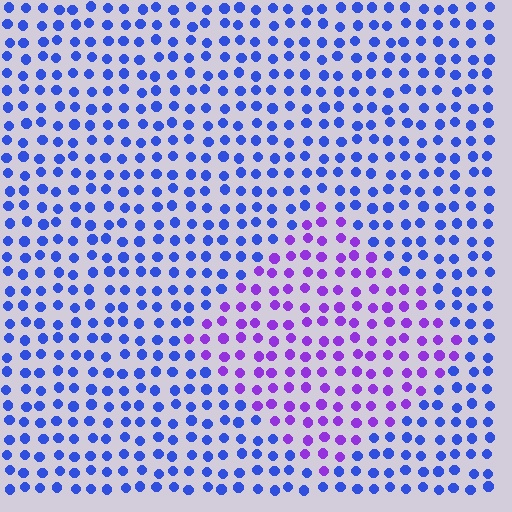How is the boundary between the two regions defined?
The boundary is defined purely by a slight shift in hue (about 46 degrees). Spacing, size, and orientation are identical on both sides.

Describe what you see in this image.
The image is filled with small blue elements in a uniform arrangement. A diamond-shaped region is visible where the elements are tinted to a slightly different hue, forming a subtle color boundary.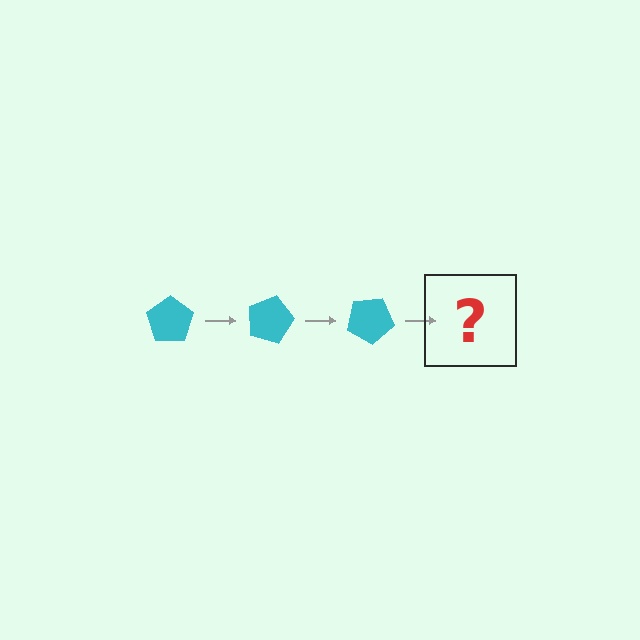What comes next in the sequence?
The next element should be a cyan pentagon rotated 45 degrees.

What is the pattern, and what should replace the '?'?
The pattern is that the pentagon rotates 15 degrees each step. The '?' should be a cyan pentagon rotated 45 degrees.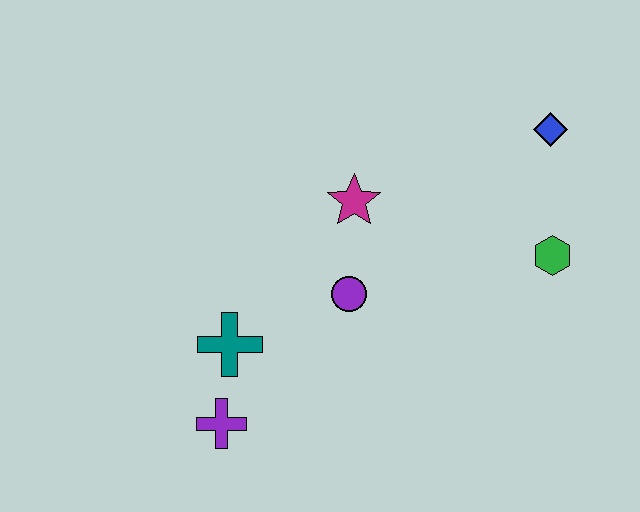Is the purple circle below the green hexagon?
Yes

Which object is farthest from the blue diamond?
The purple cross is farthest from the blue diamond.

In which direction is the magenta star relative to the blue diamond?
The magenta star is to the left of the blue diamond.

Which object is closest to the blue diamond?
The green hexagon is closest to the blue diamond.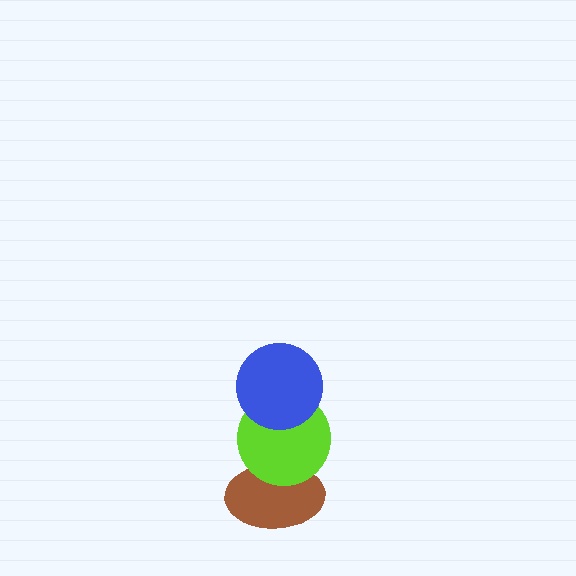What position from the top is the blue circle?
The blue circle is 1st from the top.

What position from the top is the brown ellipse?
The brown ellipse is 3rd from the top.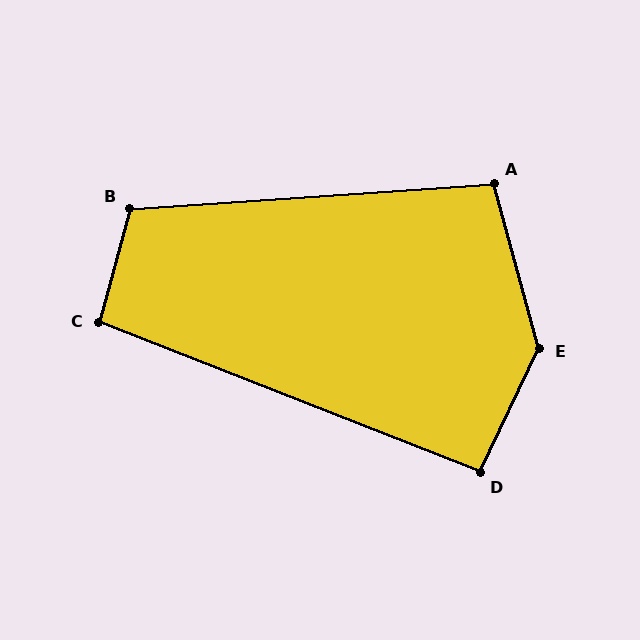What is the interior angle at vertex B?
Approximately 109 degrees (obtuse).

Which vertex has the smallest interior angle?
D, at approximately 94 degrees.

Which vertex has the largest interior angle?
E, at approximately 139 degrees.